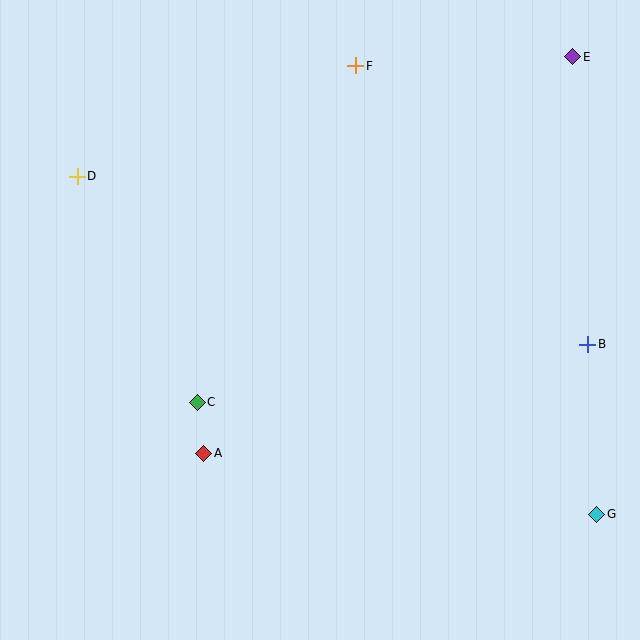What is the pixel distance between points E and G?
The distance between E and G is 458 pixels.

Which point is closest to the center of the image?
Point C at (197, 402) is closest to the center.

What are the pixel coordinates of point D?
Point D is at (77, 176).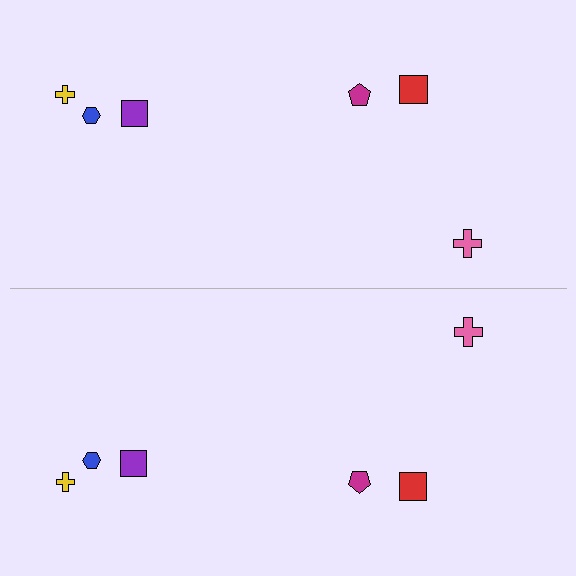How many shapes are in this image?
There are 12 shapes in this image.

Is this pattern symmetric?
Yes, this pattern has bilateral (reflection) symmetry.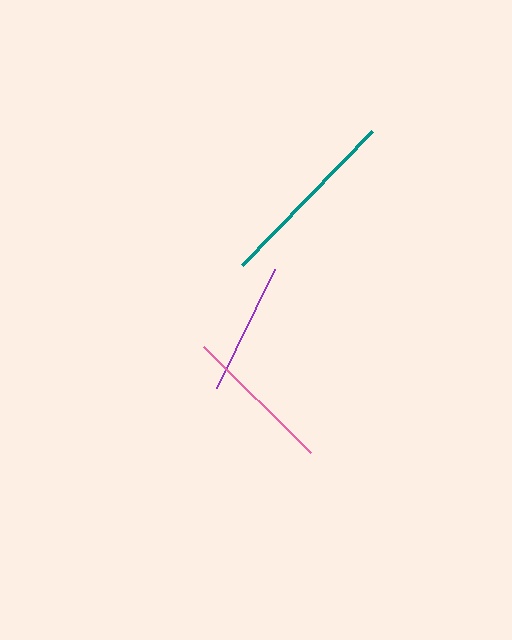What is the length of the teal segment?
The teal segment is approximately 186 pixels long.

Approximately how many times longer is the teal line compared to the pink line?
The teal line is approximately 1.2 times the length of the pink line.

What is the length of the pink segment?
The pink segment is approximately 151 pixels long.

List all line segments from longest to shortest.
From longest to shortest: teal, pink, purple.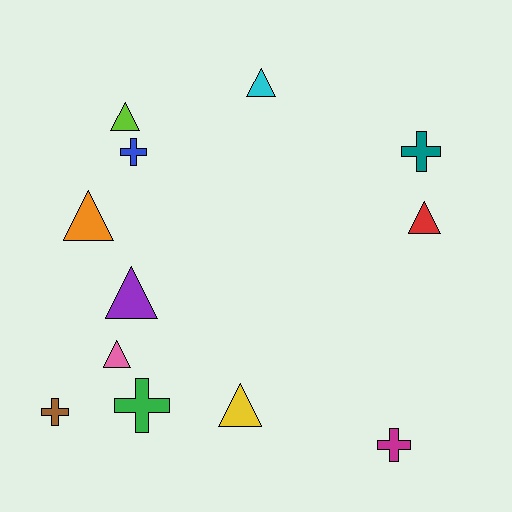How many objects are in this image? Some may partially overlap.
There are 12 objects.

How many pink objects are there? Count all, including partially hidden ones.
There is 1 pink object.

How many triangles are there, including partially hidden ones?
There are 7 triangles.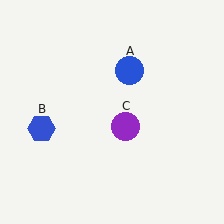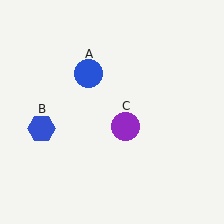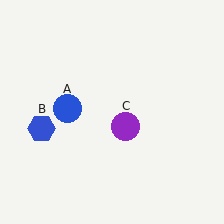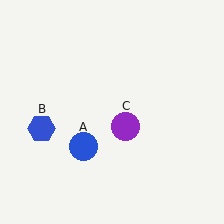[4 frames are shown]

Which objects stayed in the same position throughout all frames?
Blue hexagon (object B) and purple circle (object C) remained stationary.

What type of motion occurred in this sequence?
The blue circle (object A) rotated counterclockwise around the center of the scene.